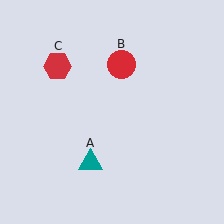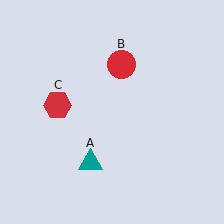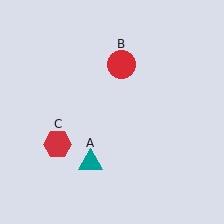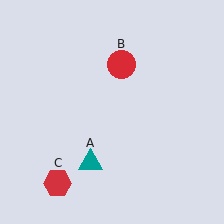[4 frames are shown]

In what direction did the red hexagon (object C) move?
The red hexagon (object C) moved down.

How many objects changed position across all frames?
1 object changed position: red hexagon (object C).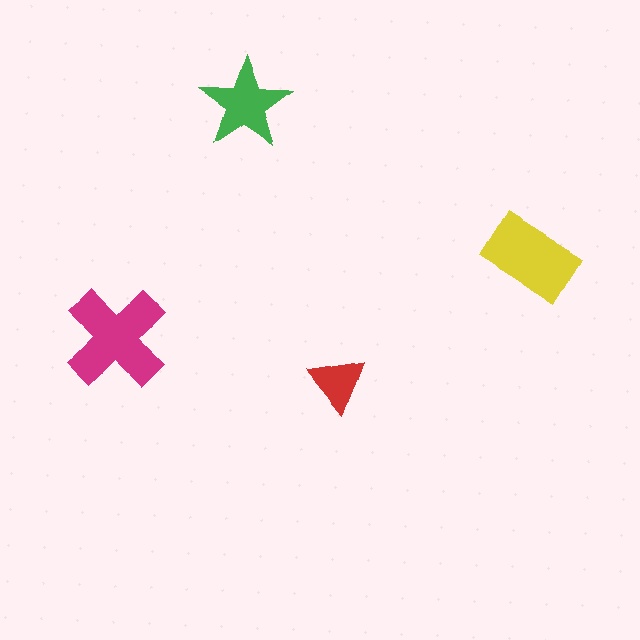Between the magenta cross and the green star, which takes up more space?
The magenta cross.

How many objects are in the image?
There are 4 objects in the image.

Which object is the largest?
The magenta cross.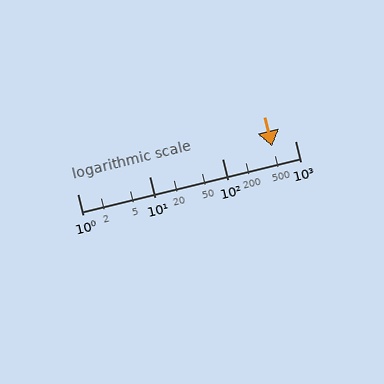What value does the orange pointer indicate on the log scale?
The pointer indicates approximately 480.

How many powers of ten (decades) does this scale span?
The scale spans 3 decades, from 1 to 1000.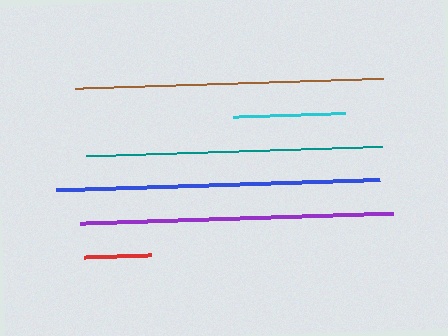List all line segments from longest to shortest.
From longest to shortest: blue, purple, brown, teal, cyan, red.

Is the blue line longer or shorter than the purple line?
The blue line is longer than the purple line.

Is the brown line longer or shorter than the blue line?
The blue line is longer than the brown line.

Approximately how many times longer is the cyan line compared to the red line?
The cyan line is approximately 1.7 times the length of the red line.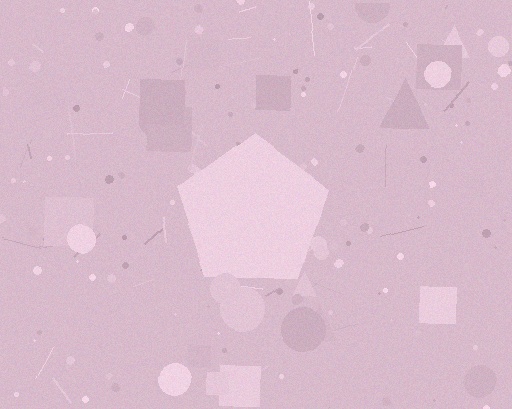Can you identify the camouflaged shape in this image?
The camouflaged shape is a pentagon.